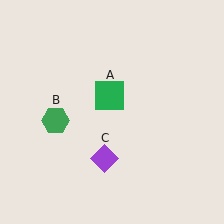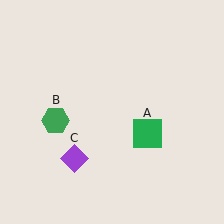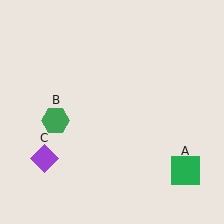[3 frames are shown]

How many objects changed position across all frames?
2 objects changed position: green square (object A), purple diamond (object C).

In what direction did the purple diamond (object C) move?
The purple diamond (object C) moved left.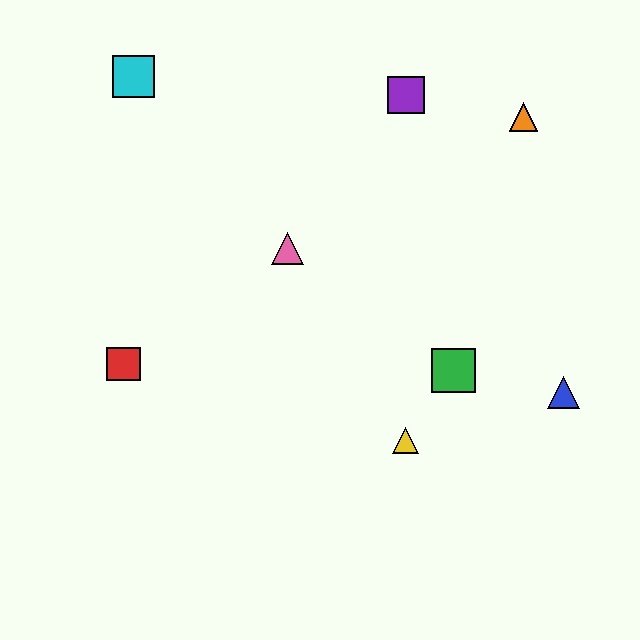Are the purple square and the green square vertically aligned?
No, the purple square is at x≈406 and the green square is at x≈453.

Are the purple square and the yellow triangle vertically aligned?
Yes, both are at x≈406.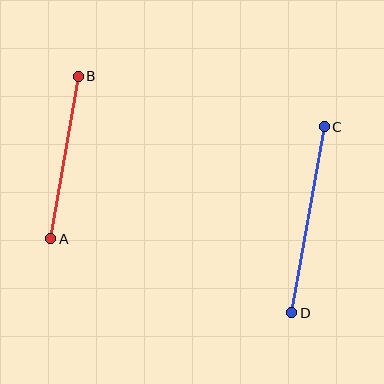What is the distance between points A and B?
The distance is approximately 165 pixels.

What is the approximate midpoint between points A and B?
The midpoint is at approximately (64, 157) pixels.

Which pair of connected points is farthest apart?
Points C and D are farthest apart.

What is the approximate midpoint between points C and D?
The midpoint is at approximately (308, 220) pixels.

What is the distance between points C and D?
The distance is approximately 189 pixels.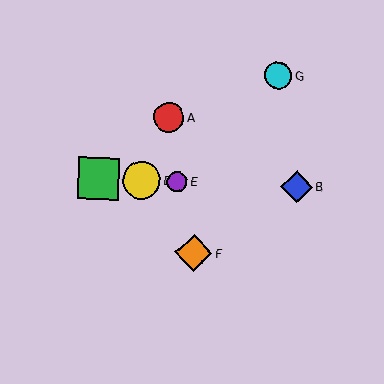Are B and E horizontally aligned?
Yes, both are at y≈187.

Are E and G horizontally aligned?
No, E is at y≈182 and G is at y≈76.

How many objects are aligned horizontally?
4 objects (B, C, D, E) are aligned horizontally.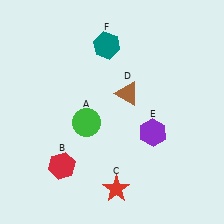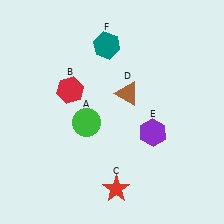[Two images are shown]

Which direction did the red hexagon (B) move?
The red hexagon (B) moved up.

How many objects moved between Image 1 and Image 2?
1 object moved between the two images.